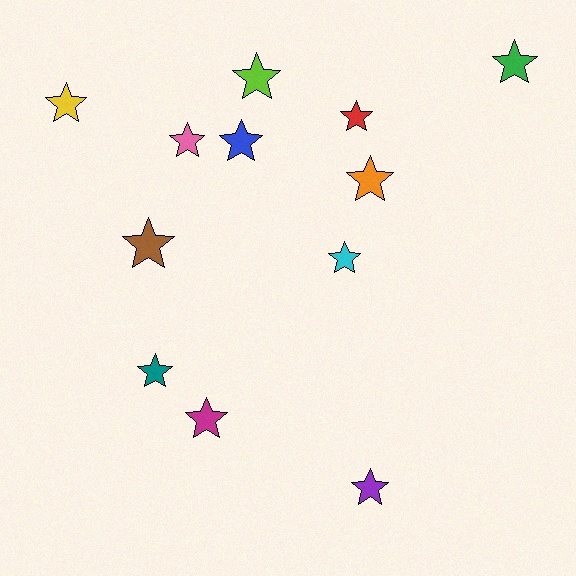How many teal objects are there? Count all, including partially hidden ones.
There is 1 teal object.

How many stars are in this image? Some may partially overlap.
There are 12 stars.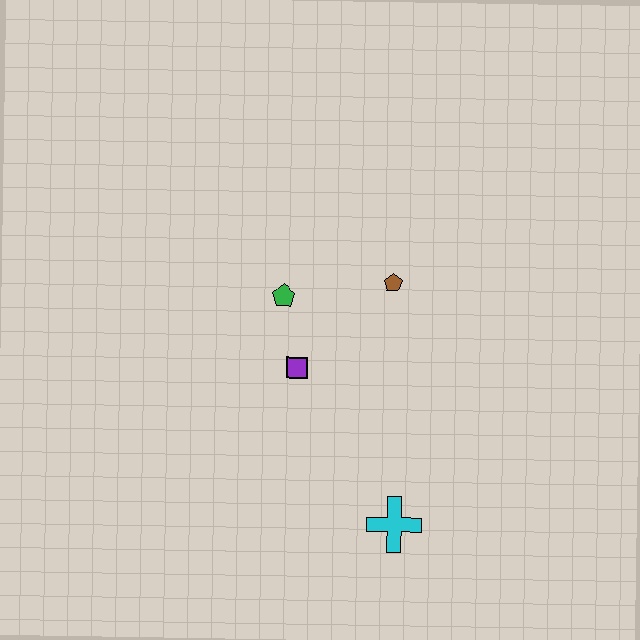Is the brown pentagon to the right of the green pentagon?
Yes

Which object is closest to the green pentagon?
The purple square is closest to the green pentagon.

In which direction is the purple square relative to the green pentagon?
The purple square is below the green pentagon.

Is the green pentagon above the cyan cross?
Yes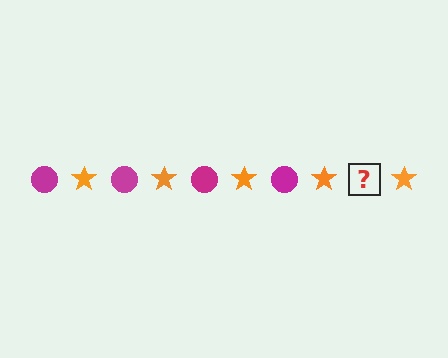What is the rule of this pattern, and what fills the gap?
The rule is that the pattern alternates between magenta circle and orange star. The gap should be filled with a magenta circle.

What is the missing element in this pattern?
The missing element is a magenta circle.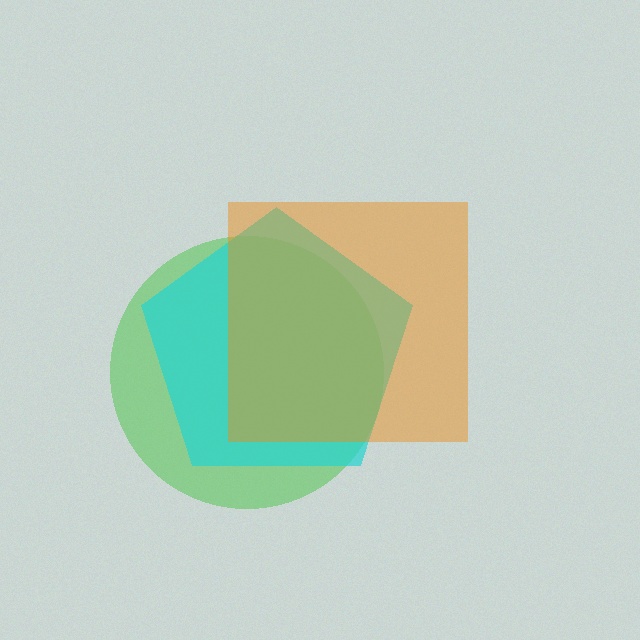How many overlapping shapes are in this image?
There are 3 overlapping shapes in the image.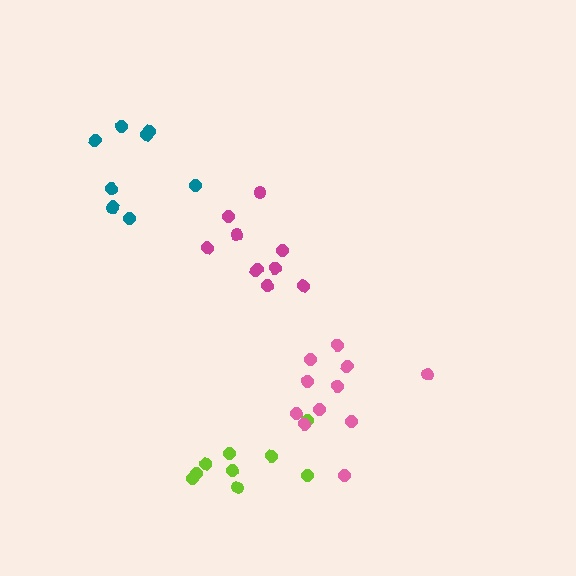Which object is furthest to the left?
The teal cluster is leftmost.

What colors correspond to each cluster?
The clusters are colored: lime, pink, magenta, teal.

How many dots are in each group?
Group 1: 9 dots, Group 2: 11 dots, Group 3: 10 dots, Group 4: 9 dots (39 total).